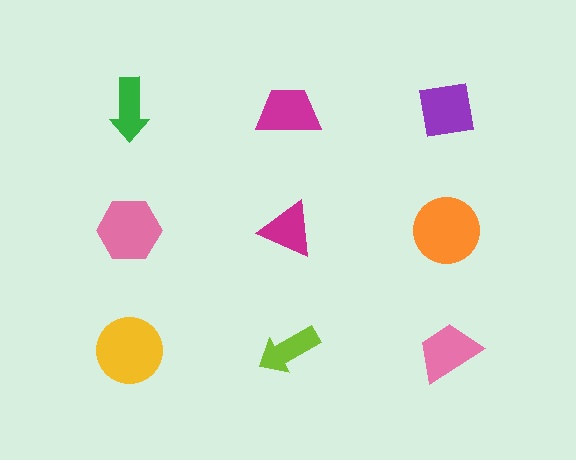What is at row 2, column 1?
A pink hexagon.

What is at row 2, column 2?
A magenta triangle.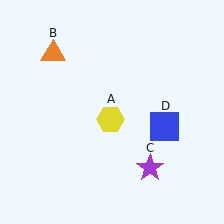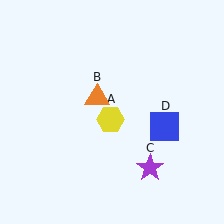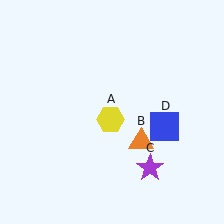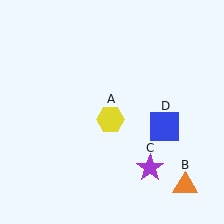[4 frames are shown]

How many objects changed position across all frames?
1 object changed position: orange triangle (object B).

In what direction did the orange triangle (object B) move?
The orange triangle (object B) moved down and to the right.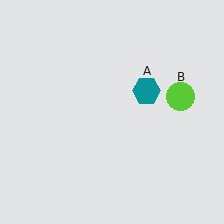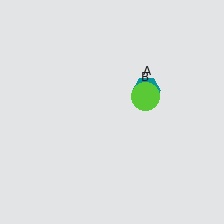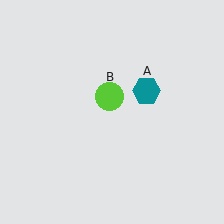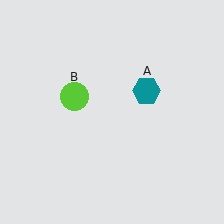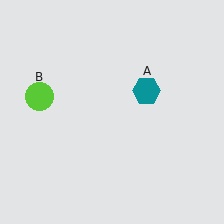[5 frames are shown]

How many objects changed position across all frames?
1 object changed position: lime circle (object B).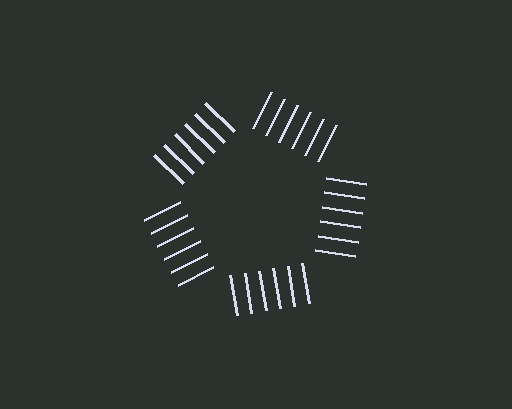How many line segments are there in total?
30 — 6 along each of the 5 edges.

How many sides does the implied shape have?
5 sides — the line-ends trace a pentagon.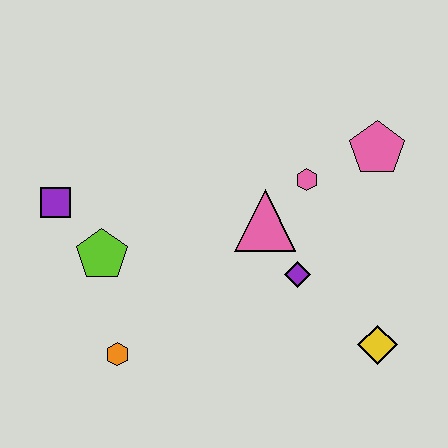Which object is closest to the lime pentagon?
The purple square is closest to the lime pentagon.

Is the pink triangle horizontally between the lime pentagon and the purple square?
No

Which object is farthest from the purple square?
The yellow diamond is farthest from the purple square.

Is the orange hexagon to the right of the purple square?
Yes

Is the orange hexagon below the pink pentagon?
Yes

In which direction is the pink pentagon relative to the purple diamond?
The pink pentagon is above the purple diamond.